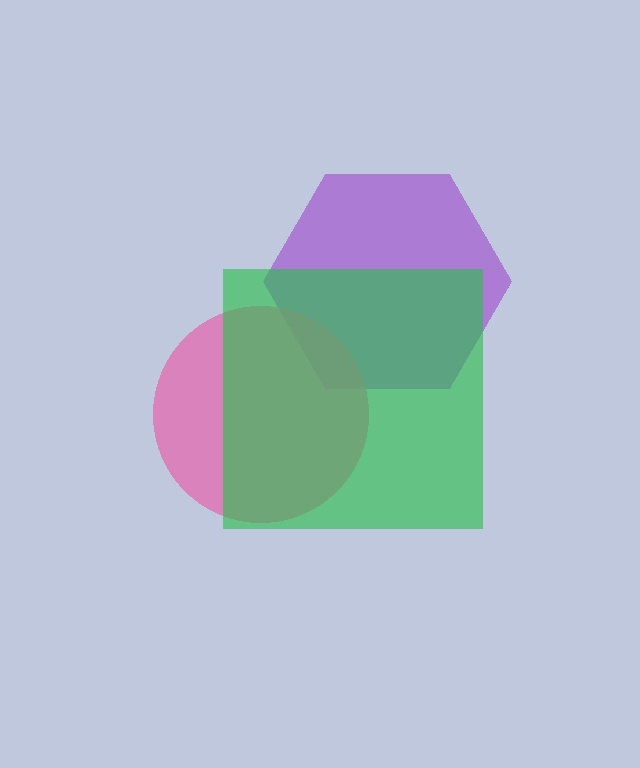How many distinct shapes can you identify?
There are 3 distinct shapes: a purple hexagon, a pink circle, a green square.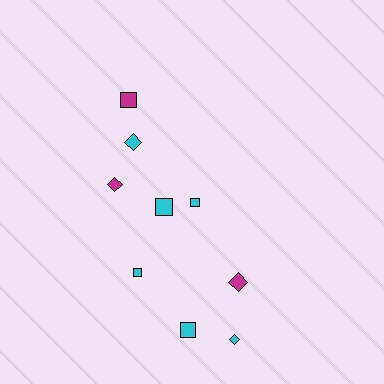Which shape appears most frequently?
Square, with 5 objects.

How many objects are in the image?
There are 9 objects.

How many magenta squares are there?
There is 1 magenta square.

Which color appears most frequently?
Cyan, with 6 objects.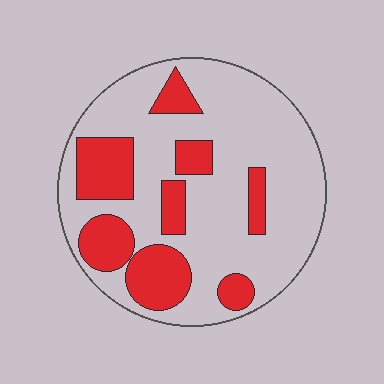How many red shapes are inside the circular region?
8.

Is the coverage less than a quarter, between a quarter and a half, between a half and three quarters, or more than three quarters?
Between a quarter and a half.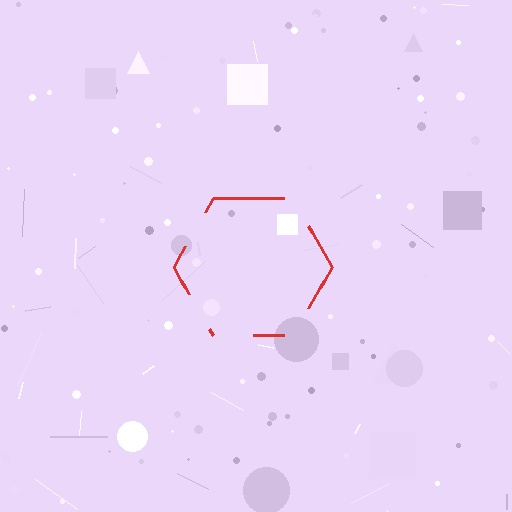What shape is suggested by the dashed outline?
The dashed outline suggests a hexagon.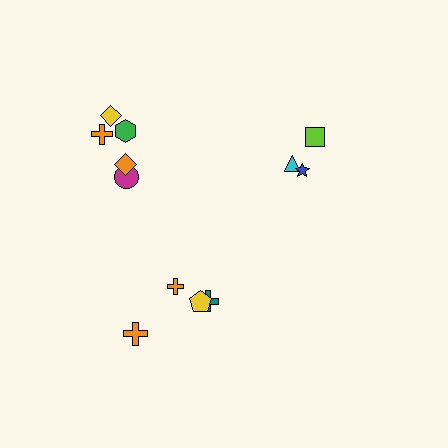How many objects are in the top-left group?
There are 5 objects.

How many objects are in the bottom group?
There are 4 objects.